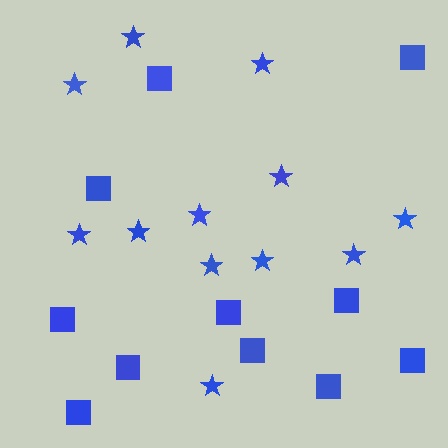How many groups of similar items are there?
There are 2 groups: one group of squares (11) and one group of stars (12).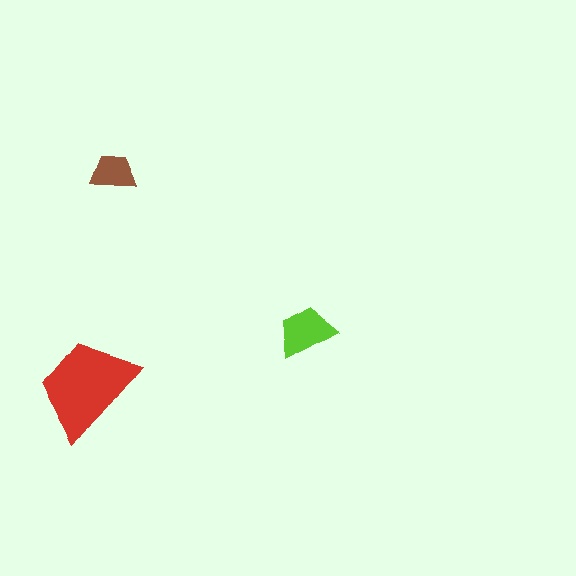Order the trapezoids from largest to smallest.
the red one, the lime one, the brown one.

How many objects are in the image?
There are 3 objects in the image.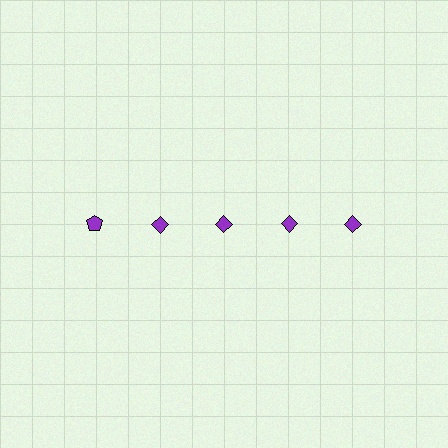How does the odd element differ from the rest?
It has a different shape: pentagon instead of diamond.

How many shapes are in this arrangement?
There are 5 shapes arranged in a grid pattern.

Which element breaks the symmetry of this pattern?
The purple pentagon in the top row, leftmost column breaks the symmetry. All other shapes are purple diamonds.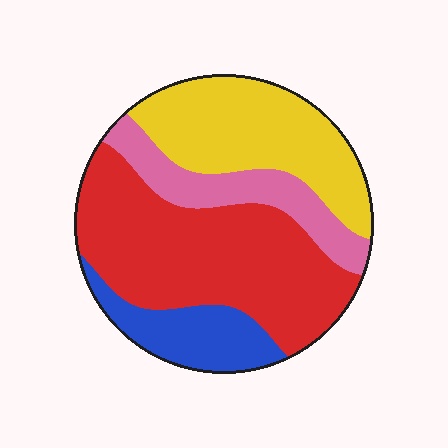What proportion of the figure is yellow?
Yellow covers about 30% of the figure.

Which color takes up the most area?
Red, at roughly 45%.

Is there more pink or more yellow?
Yellow.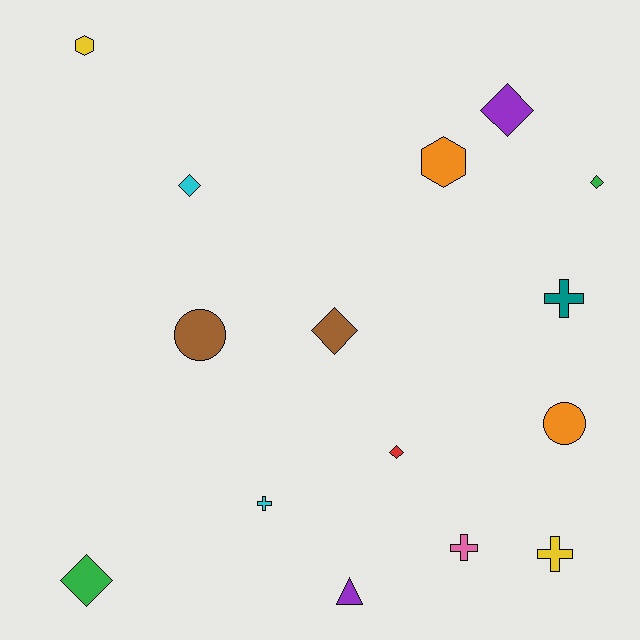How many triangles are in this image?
There is 1 triangle.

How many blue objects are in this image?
There are no blue objects.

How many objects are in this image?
There are 15 objects.